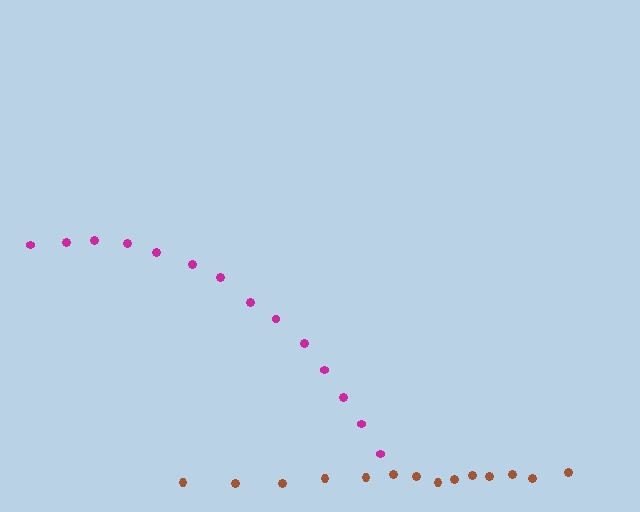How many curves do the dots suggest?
There are 2 distinct paths.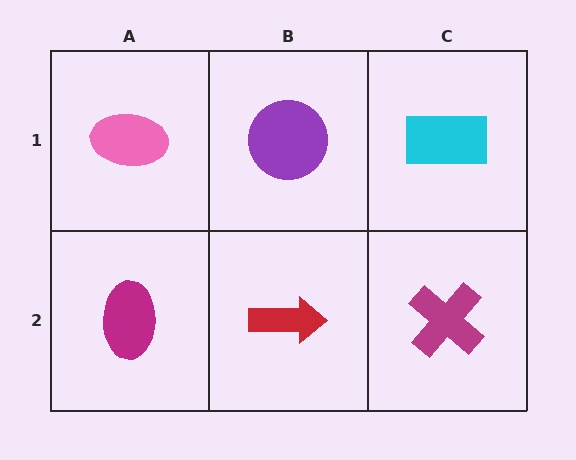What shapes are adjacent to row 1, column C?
A magenta cross (row 2, column C), a purple circle (row 1, column B).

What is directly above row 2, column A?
A pink ellipse.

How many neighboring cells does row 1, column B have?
3.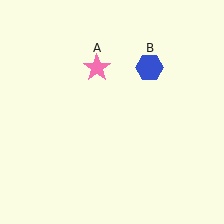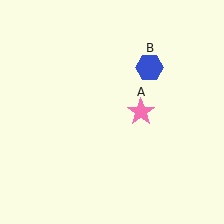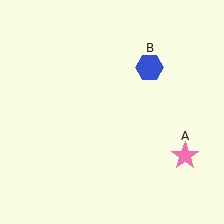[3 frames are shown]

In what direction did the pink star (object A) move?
The pink star (object A) moved down and to the right.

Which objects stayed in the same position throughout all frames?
Blue hexagon (object B) remained stationary.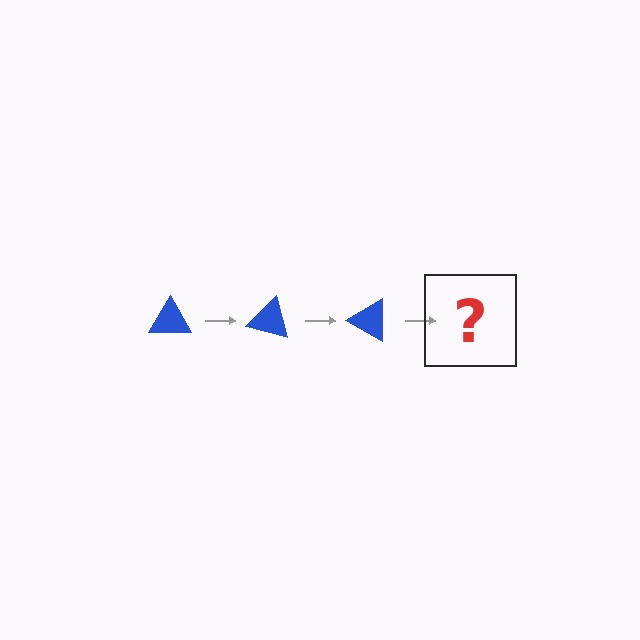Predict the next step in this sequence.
The next step is a blue triangle rotated 45 degrees.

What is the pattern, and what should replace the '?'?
The pattern is that the triangle rotates 15 degrees each step. The '?' should be a blue triangle rotated 45 degrees.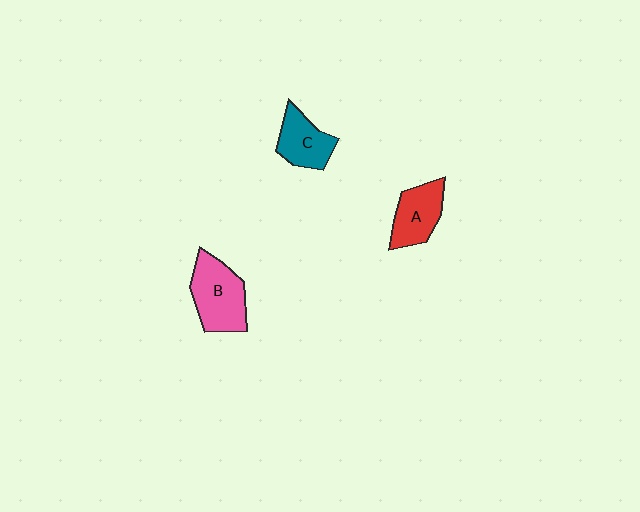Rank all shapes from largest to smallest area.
From largest to smallest: B (pink), A (red), C (teal).